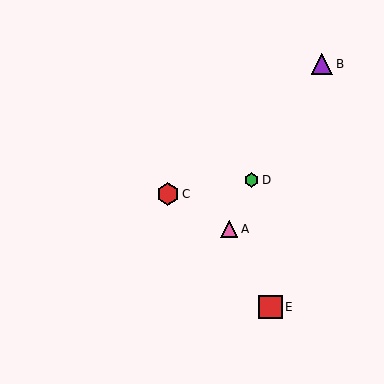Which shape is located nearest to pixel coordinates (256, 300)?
The red square (labeled E) at (270, 307) is nearest to that location.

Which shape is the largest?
The red square (labeled E) is the largest.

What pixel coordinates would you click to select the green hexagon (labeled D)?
Click at (251, 180) to select the green hexagon D.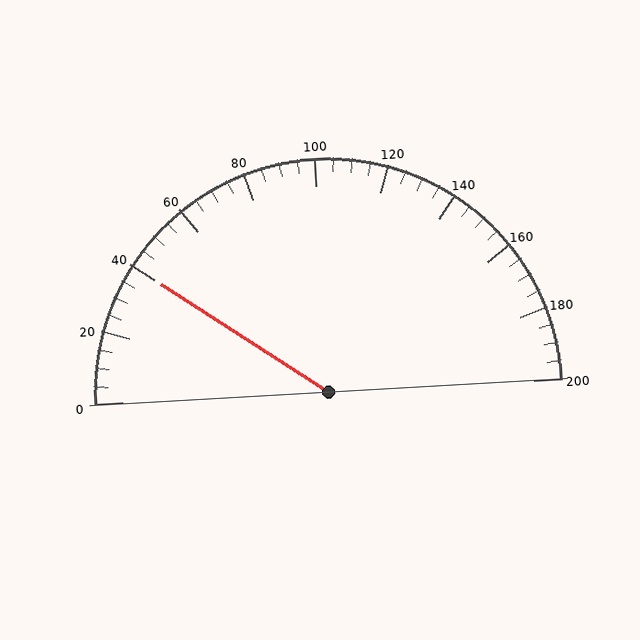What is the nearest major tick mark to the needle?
The nearest major tick mark is 40.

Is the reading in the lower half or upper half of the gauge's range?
The reading is in the lower half of the range (0 to 200).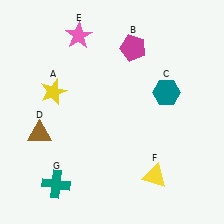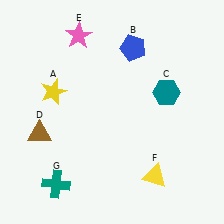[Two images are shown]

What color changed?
The pentagon (B) changed from magenta in Image 1 to blue in Image 2.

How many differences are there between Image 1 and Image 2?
There is 1 difference between the two images.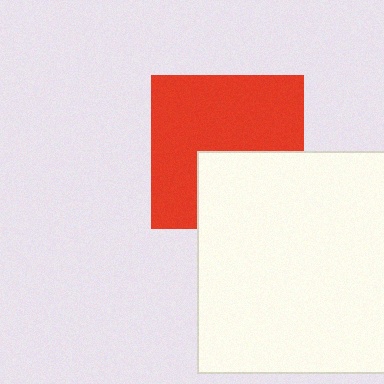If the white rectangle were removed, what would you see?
You would see the complete red square.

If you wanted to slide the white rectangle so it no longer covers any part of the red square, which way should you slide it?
Slide it down — that is the most direct way to separate the two shapes.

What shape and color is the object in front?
The object in front is a white rectangle.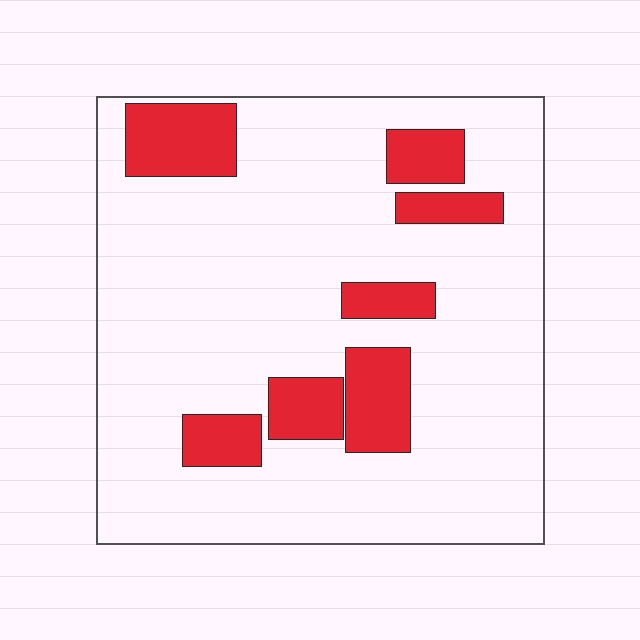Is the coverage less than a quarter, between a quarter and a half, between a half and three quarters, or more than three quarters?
Less than a quarter.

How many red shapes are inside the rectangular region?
7.